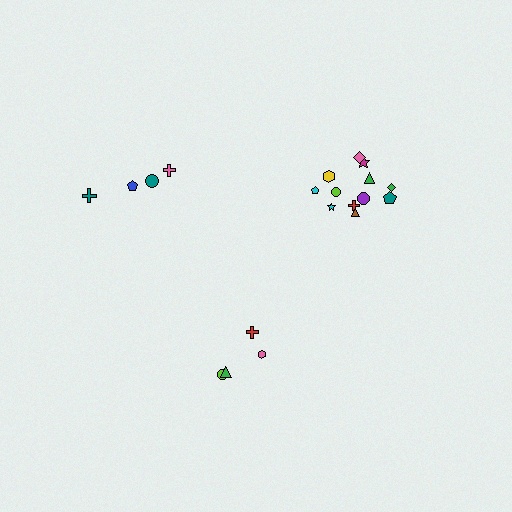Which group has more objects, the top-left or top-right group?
The top-right group.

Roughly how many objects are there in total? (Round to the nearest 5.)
Roughly 20 objects in total.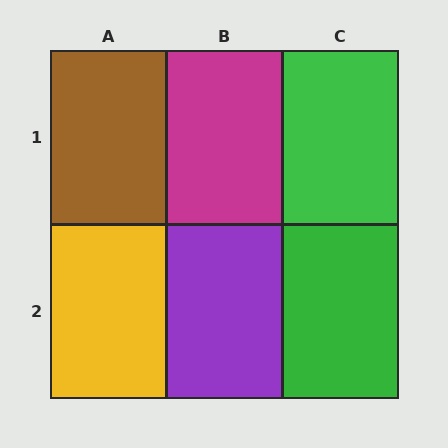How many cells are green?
2 cells are green.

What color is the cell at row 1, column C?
Green.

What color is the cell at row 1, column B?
Magenta.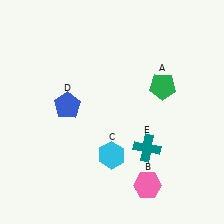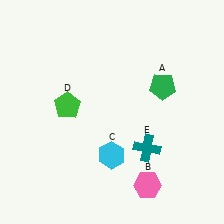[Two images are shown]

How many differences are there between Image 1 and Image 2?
There is 1 difference between the two images.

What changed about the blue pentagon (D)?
In Image 1, D is blue. In Image 2, it changed to green.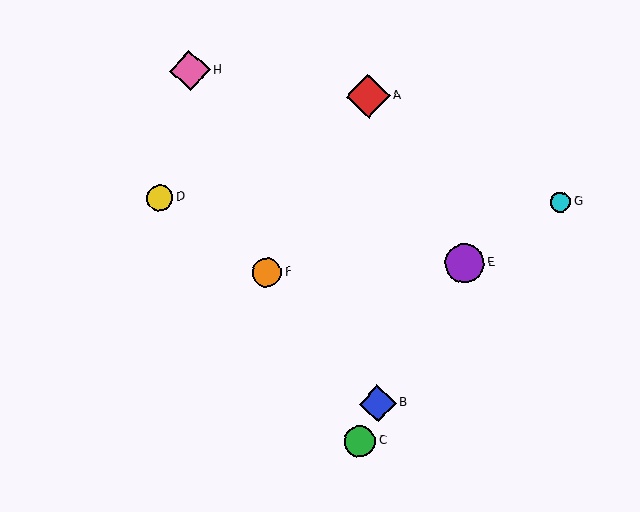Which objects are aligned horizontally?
Objects E, F are aligned horizontally.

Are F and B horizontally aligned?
No, F is at y≈272 and B is at y≈404.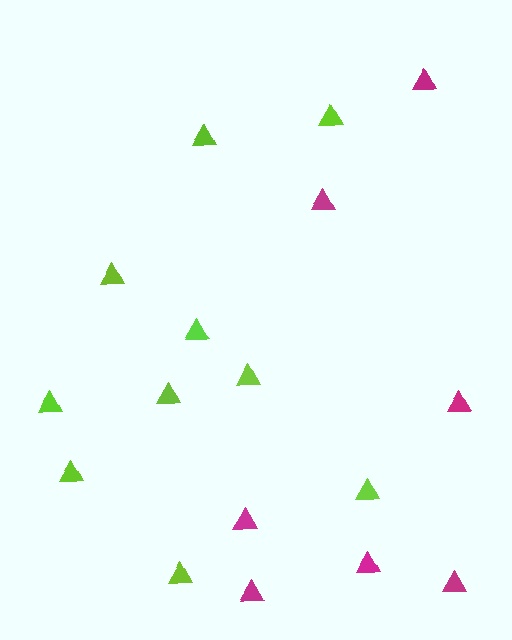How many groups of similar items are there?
There are 2 groups: one group of lime triangles (10) and one group of magenta triangles (7).